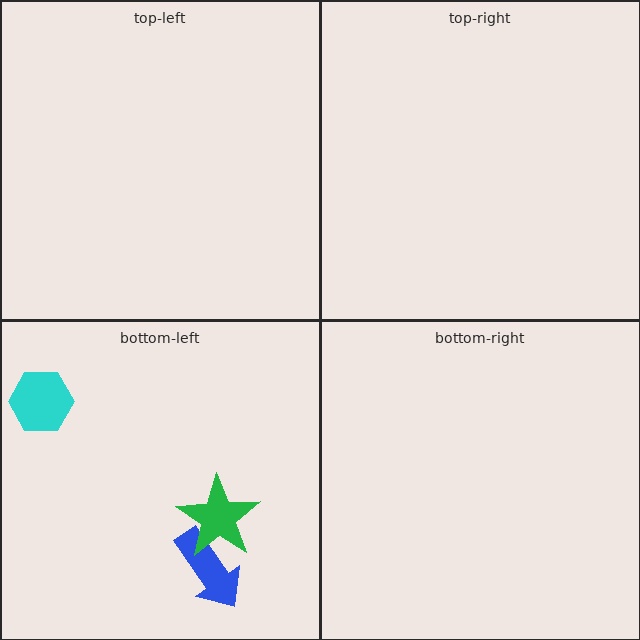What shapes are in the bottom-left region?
The blue arrow, the cyan hexagon, the green star.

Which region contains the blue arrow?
The bottom-left region.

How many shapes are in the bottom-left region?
3.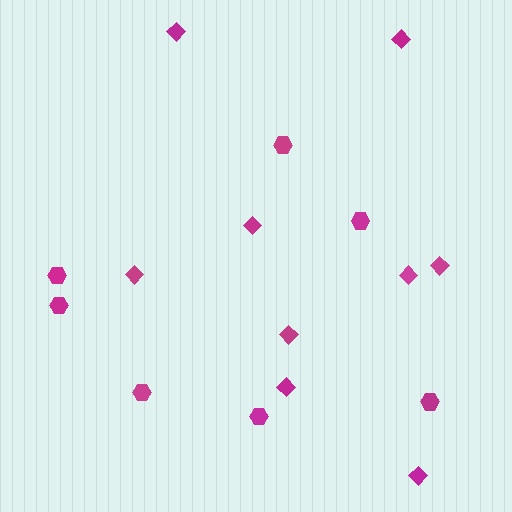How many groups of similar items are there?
There are 2 groups: one group of hexagons (7) and one group of diamonds (9).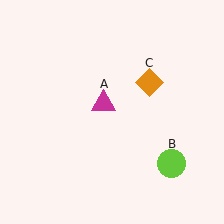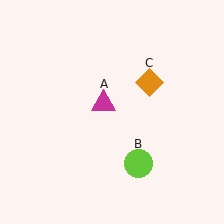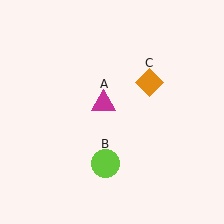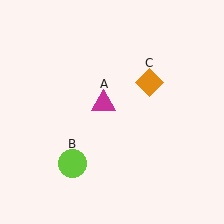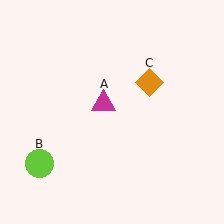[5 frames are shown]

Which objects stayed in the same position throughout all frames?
Magenta triangle (object A) and orange diamond (object C) remained stationary.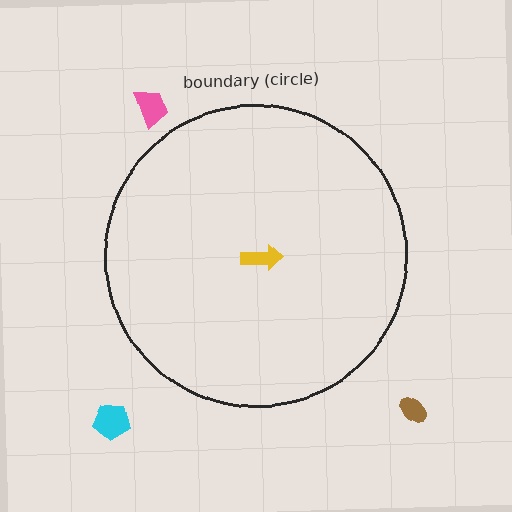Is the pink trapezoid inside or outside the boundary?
Outside.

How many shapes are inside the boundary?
1 inside, 3 outside.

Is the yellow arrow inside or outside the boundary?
Inside.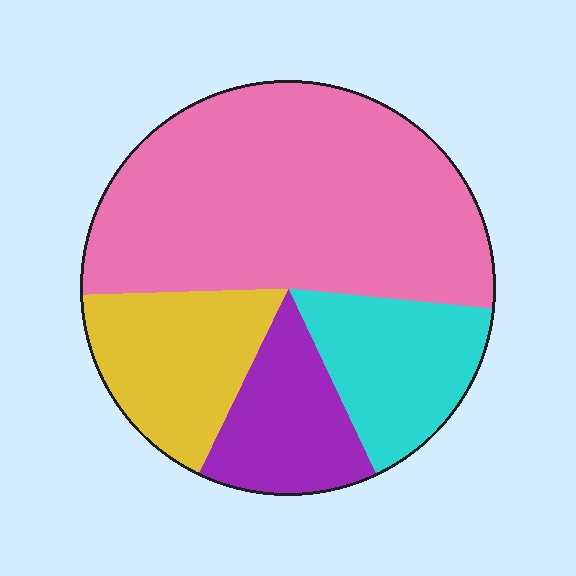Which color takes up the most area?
Pink, at roughly 50%.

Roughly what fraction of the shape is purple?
Purple covers about 15% of the shape.